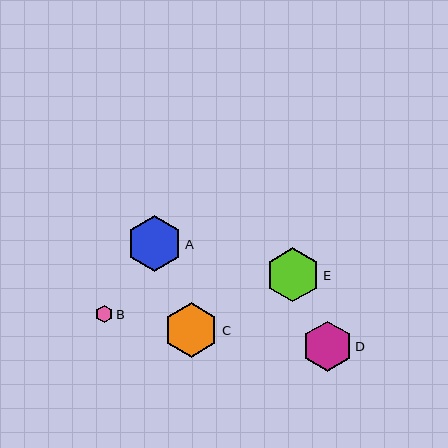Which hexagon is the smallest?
Hexagon B is the smallest with a size of approximately 17 pixels.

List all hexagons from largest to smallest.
From largest to smallest: A, C, E, D, B.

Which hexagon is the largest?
Hexagon A is the largest with a size of approximately 56 pixels.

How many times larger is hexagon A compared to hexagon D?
Hexagon A is approximately 1.1 times the size of hexagon D.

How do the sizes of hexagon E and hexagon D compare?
Hexagon E and hexagon D are approximately the same size.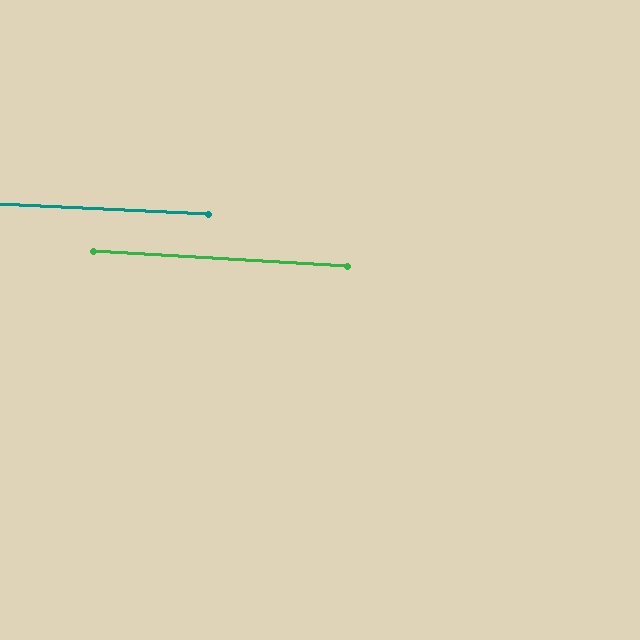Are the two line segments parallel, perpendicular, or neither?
Parallel — their directions differ by only 0.5°.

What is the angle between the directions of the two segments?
Approximately 0 degrees.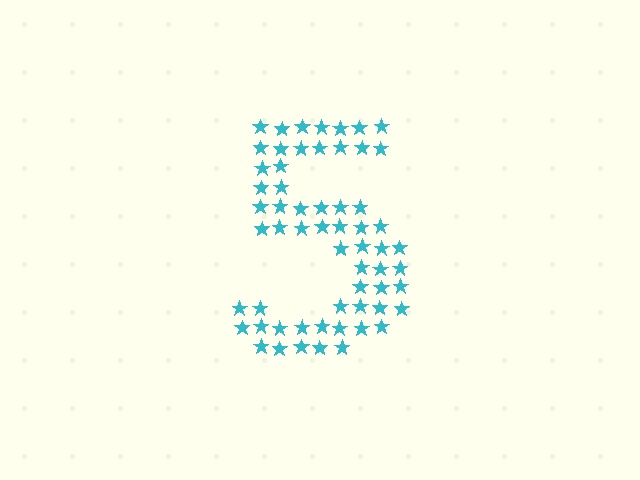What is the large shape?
The large shape is the digit 5.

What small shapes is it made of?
It is made of small stars.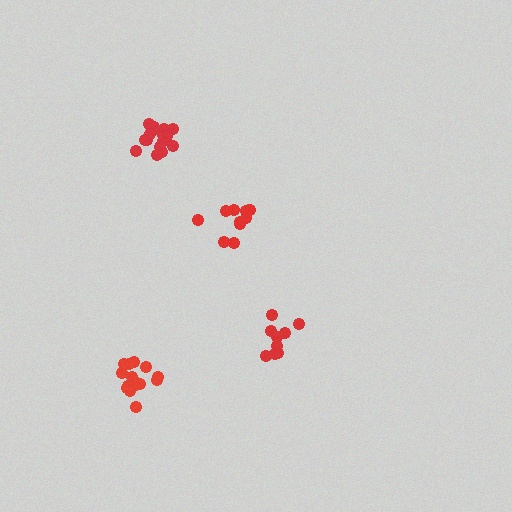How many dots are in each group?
Group 1: 10 dots, Group 2: 15 dots, Group 3: 15 dots, Group 4: 9 dots (49 total).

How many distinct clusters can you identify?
There are 4 distinct clusters.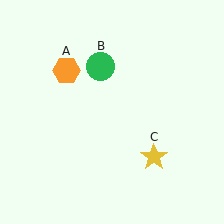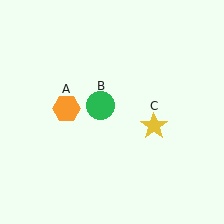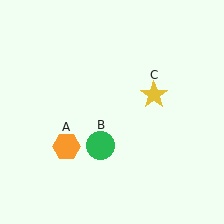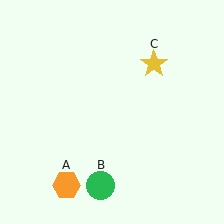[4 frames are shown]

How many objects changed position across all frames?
3 objects changed position: orange hexagon (object A), green circle (object B), yellow star (object C).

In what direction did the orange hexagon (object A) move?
The orange hexagon (object A) moved down.